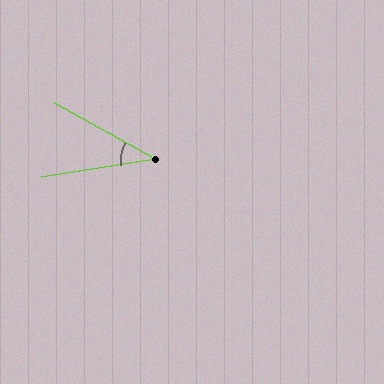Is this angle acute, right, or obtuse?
It is acute.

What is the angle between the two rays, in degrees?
Approximately 38 degrees.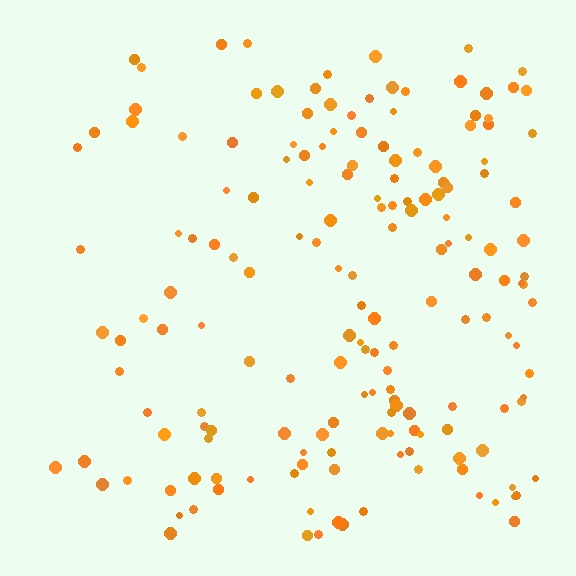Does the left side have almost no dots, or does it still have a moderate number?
Still a moderate number, just noticeably fewer than the right.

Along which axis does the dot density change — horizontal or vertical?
Horizontal.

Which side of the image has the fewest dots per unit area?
The left.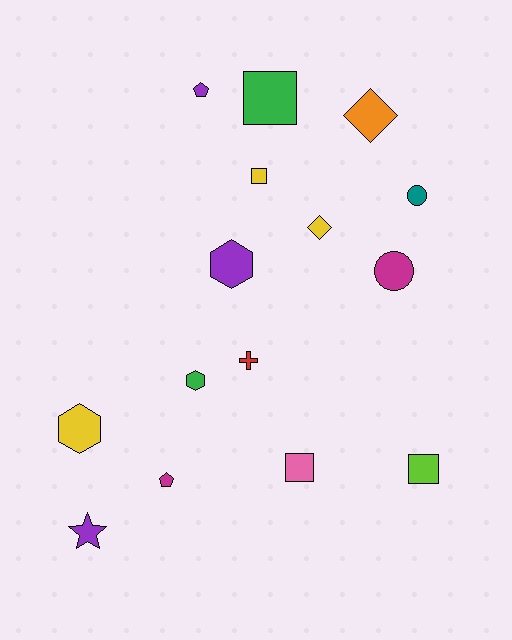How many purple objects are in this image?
There are 3 purple objects.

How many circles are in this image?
There are 2 circles.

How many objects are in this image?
There are 15 objects.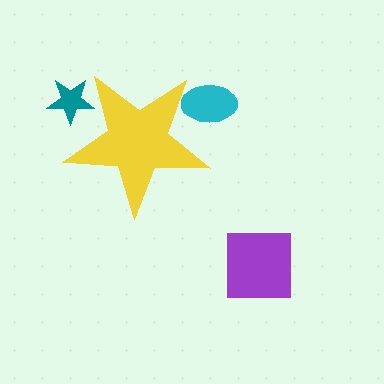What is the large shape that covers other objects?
A yellow star.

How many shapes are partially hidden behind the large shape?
2 shapes are partially hidden.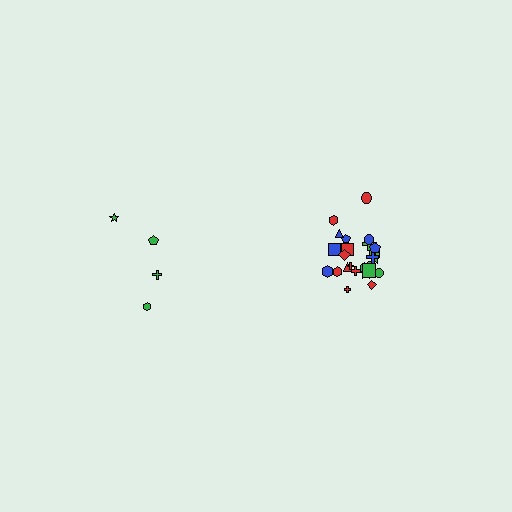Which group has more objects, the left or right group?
The right group.